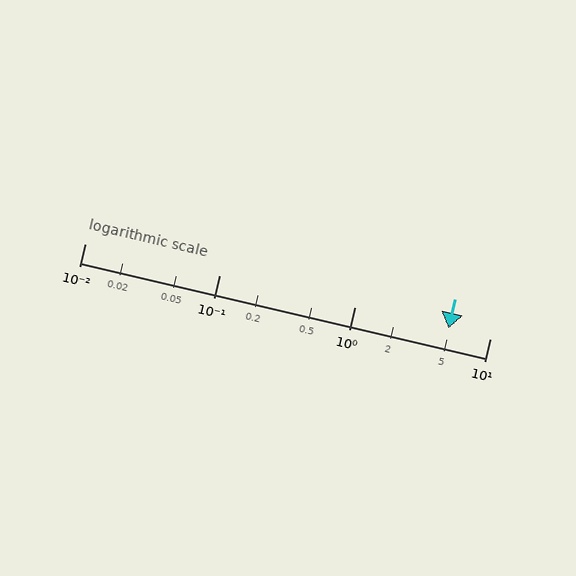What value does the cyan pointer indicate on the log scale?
The pointer indicates approximately 4.9.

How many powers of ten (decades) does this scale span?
The scale spans 3 decades, from 0.01 to 10.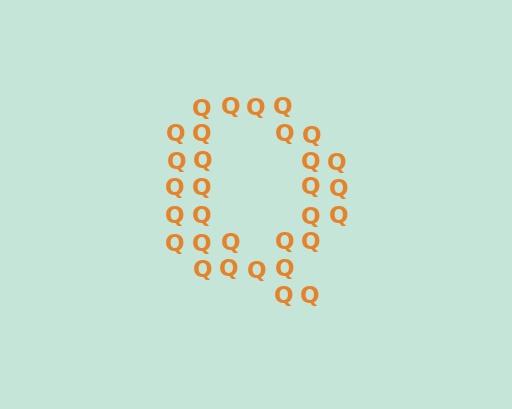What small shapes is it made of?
It is made of small letter Q's.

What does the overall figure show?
The overall figure shows the letter Q.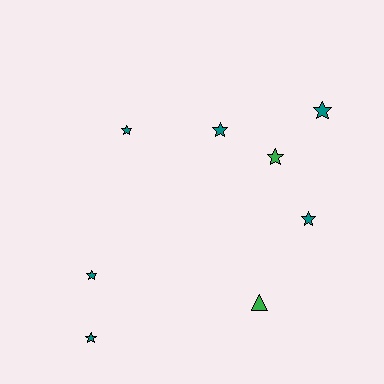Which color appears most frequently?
Teal, with 6 objects.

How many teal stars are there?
There are 6 teal stars.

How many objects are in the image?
There are 8 objects.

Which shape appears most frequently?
Star, with 7 objects.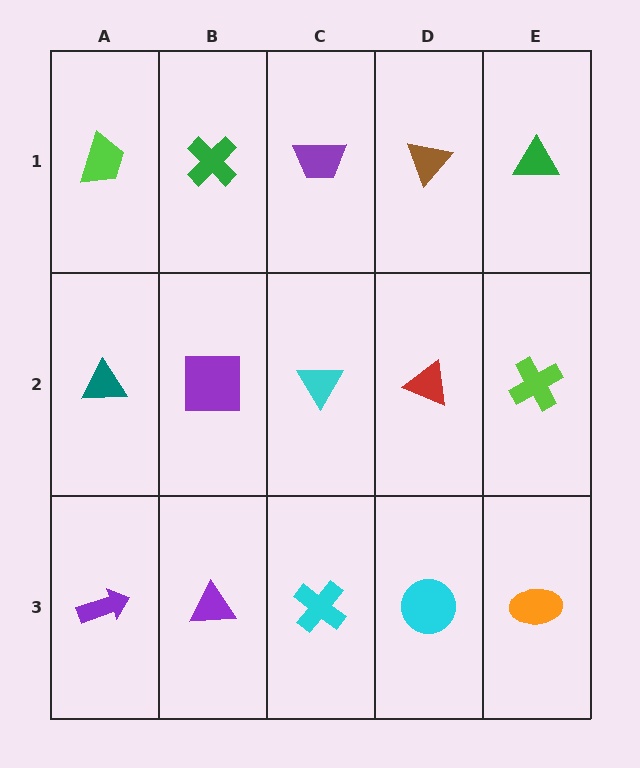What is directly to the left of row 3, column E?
A cyan circle.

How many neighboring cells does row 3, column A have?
2.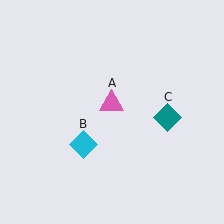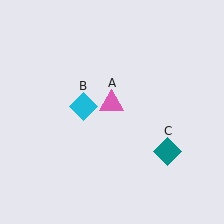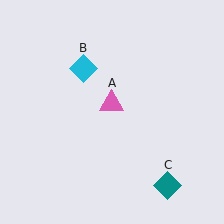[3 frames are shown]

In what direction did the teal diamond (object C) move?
The teal diamond (object C) moved down.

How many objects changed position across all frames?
2 objects changed position: cyan diamond (object B), teal diamond (object C).